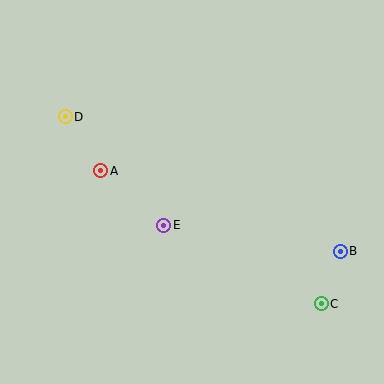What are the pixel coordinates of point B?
Point B is at (340, 251).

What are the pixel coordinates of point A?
Point A is at (101, 171).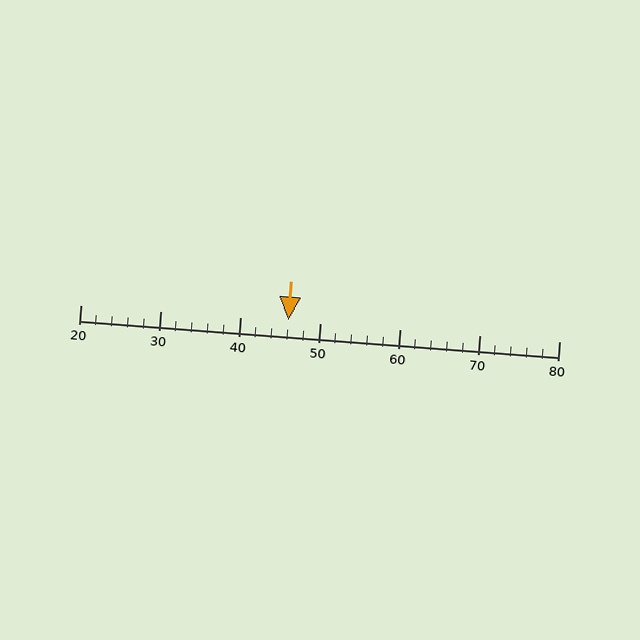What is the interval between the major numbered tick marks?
The major tick marks are spaced 10 units apart.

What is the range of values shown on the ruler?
The ruler shows values from 20 to 80.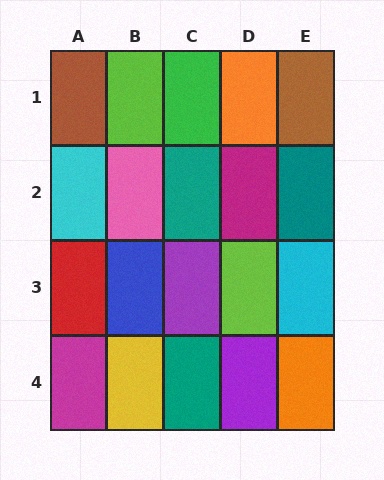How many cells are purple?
2 cells are purple.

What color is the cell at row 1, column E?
Brown.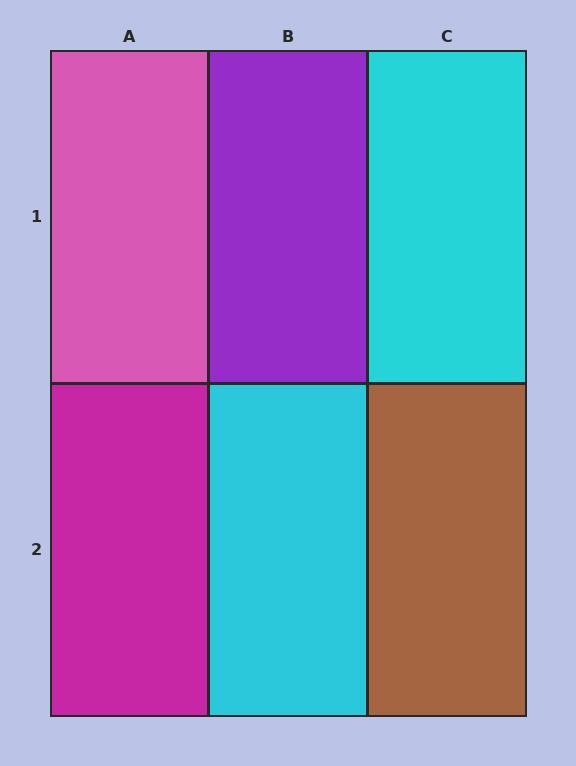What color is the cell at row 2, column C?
Brown.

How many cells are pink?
1 cell is pink.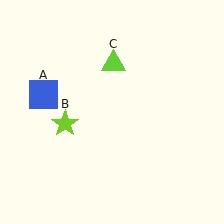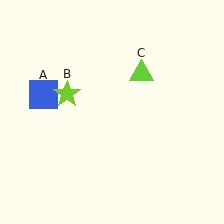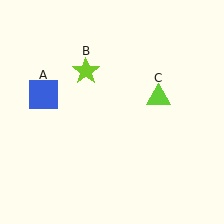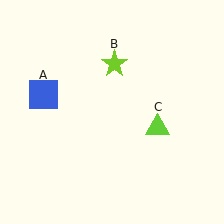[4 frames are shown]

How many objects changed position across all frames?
2 objects changed position: lime star (object B), lime triangle (object C).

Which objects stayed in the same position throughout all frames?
Blue square (object A) remained stationary.